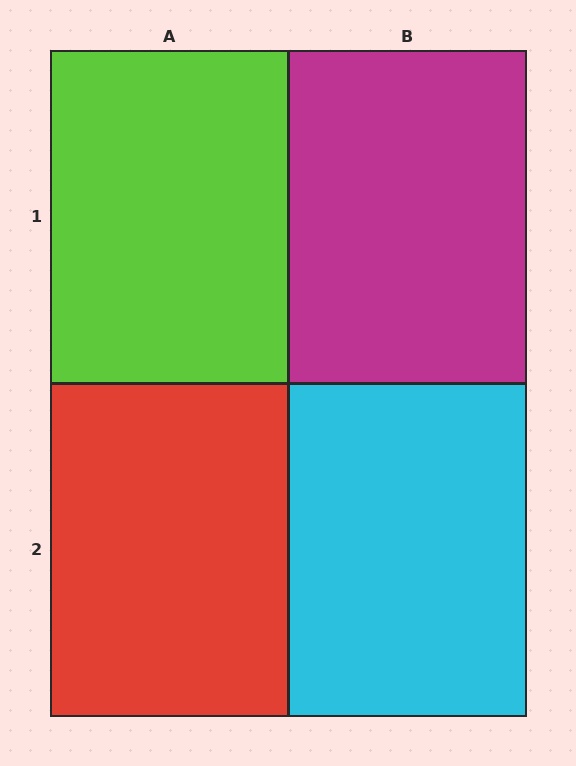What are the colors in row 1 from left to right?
Lime, magenta.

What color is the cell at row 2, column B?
Cyan.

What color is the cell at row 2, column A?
Red.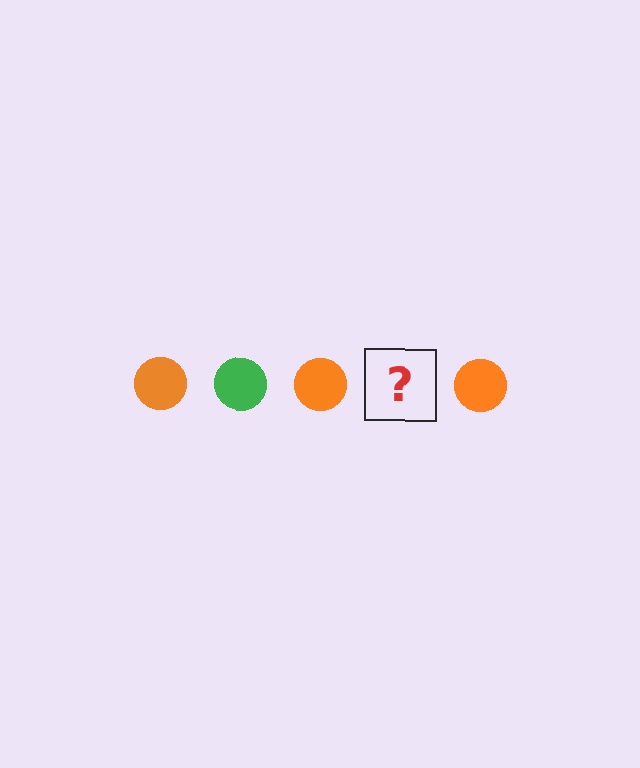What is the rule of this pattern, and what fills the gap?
The rule is that the pattern cycles through orange, green circles. The gap should be filled with a green circle.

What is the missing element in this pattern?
The missing element is a green circle.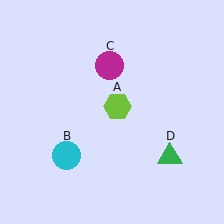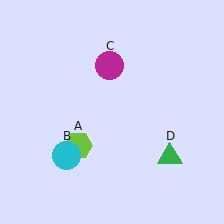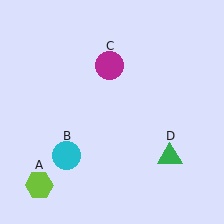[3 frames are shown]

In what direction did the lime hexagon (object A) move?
The lime hexagon (object A) moved down and to the left.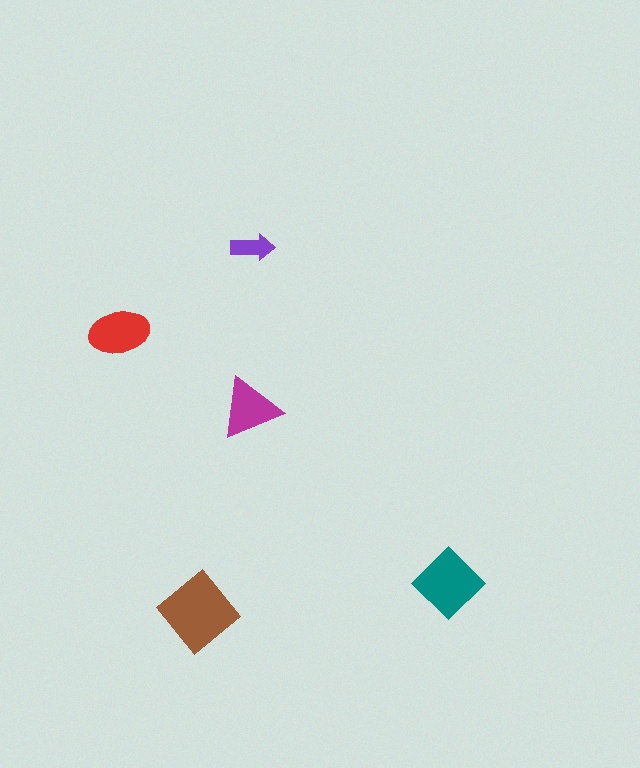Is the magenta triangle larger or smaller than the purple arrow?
Larger.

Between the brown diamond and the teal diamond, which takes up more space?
The brown diamond.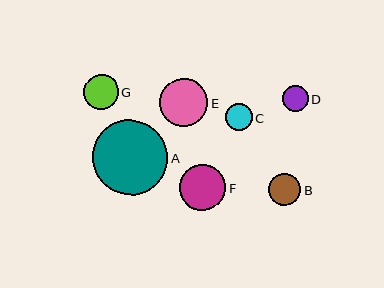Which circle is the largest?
Circle A is the largest with a size of approximately 75 pixels.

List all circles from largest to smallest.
From largest to smallest: A, E, F, G, B, C, D.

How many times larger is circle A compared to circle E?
Circle A is approximately 1.5 times the size of circle E.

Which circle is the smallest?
Circle D is the smallest with a size of approximately 26 pixels.